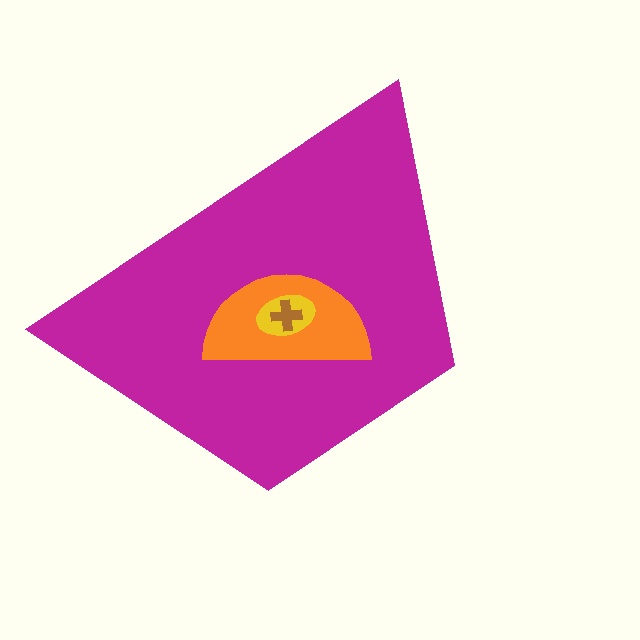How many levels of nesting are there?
4.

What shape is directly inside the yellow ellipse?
The brown cross.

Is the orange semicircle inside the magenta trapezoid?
Yes.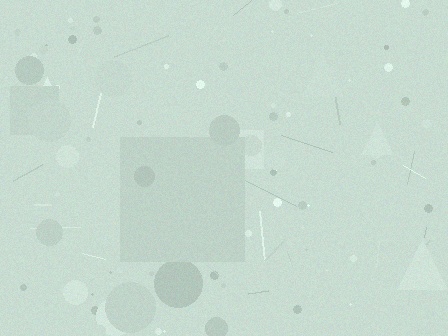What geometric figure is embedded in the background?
A square is embedded in the background.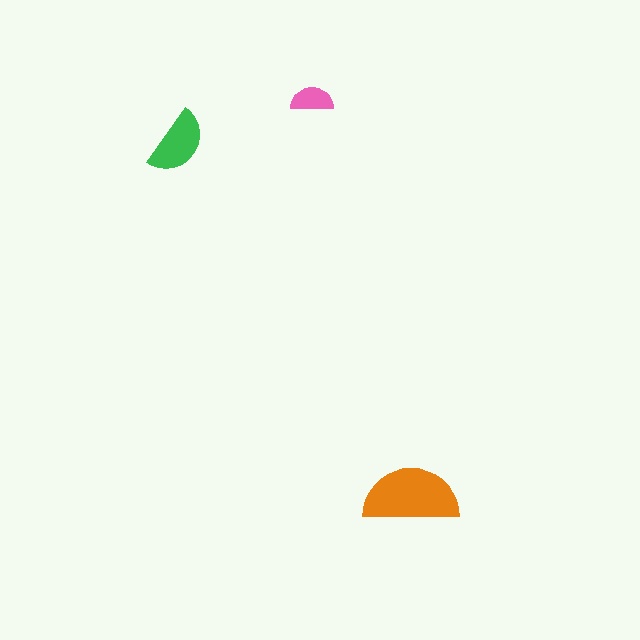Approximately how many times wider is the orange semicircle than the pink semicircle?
About 2 times wider.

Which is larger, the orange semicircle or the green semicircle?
The orange one.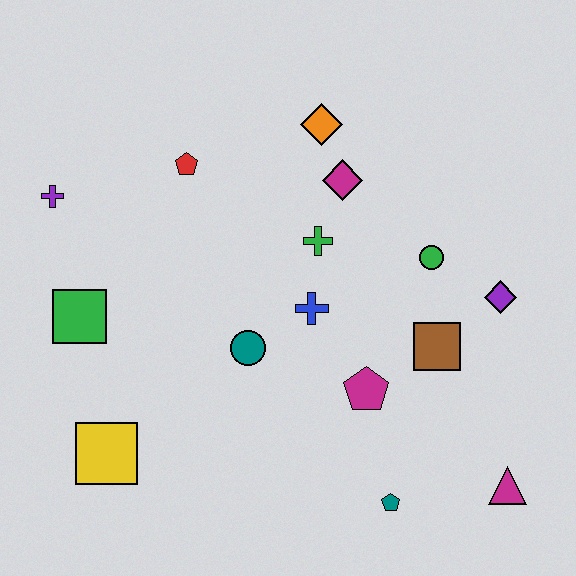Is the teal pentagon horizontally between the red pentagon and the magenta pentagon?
No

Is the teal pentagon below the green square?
Yes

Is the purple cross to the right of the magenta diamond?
No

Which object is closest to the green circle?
The purple diamond is closest to the green circle.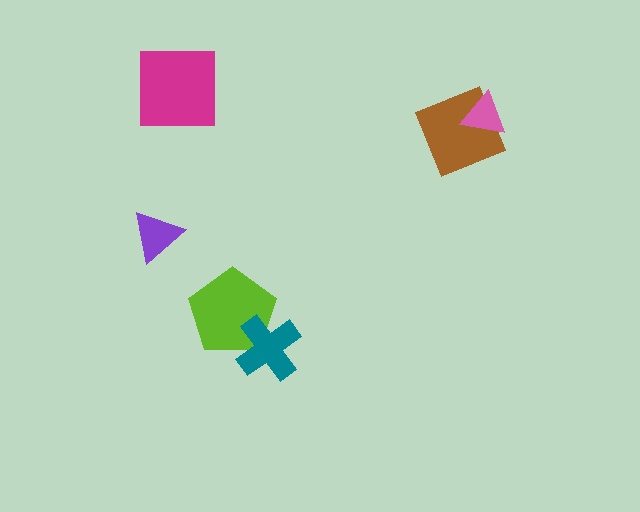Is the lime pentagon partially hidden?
Yes, it is partially covered by another shape.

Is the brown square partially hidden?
Yes, it is partially covered by another shape.